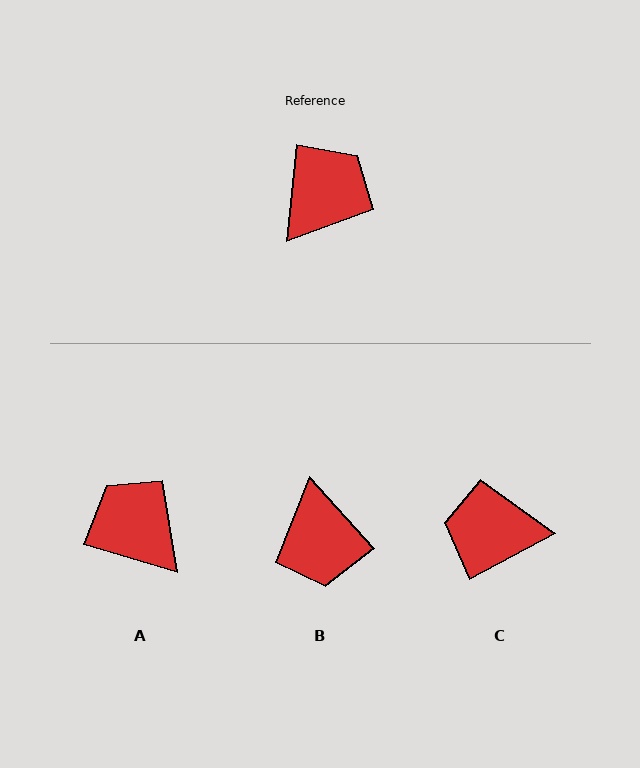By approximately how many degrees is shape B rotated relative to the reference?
Approximately 132 degrees clockwise.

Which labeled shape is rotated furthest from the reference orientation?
B, about 132 degrees away.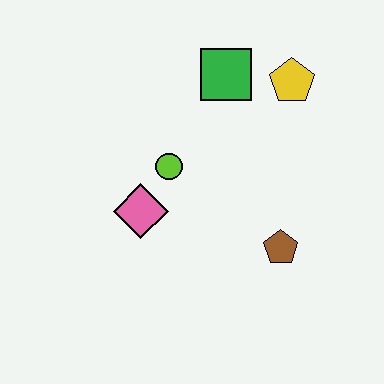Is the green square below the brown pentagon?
No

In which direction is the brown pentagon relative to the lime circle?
The brown pentagon is to the right of the lime circle.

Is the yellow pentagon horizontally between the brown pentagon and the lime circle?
No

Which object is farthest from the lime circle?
The yellow pentagon is farthest from the lime circle.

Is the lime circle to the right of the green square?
No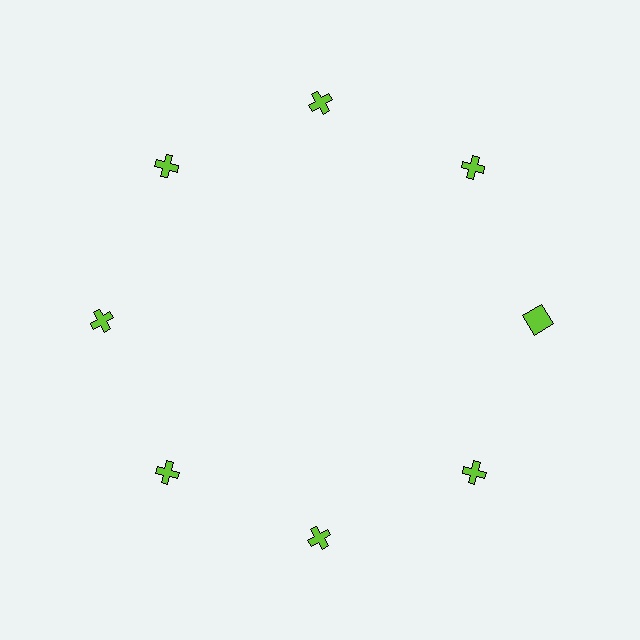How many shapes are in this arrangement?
There are 8 shapes arranged in a ring pattern.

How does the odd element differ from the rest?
It has a different shape: square instead of cross.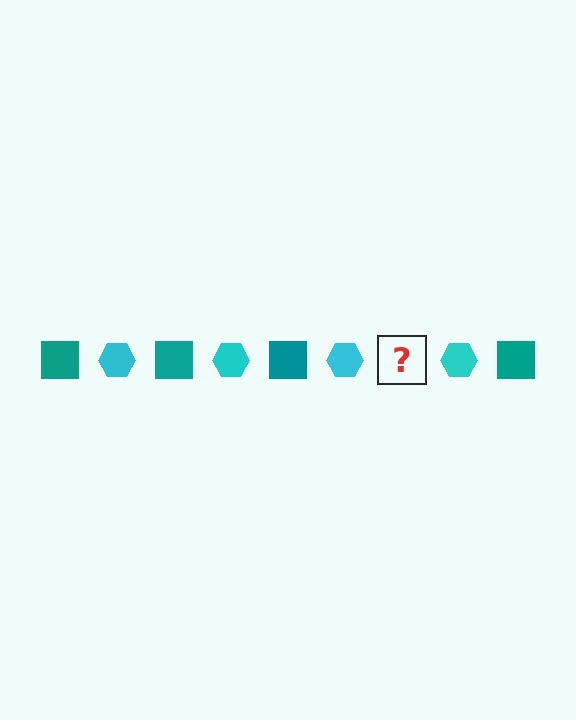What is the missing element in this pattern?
The missing element is a teal square.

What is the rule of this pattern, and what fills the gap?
The rule is that the pattern alternates between teal square and cyan hexagon. The gap should be filled with a teal square.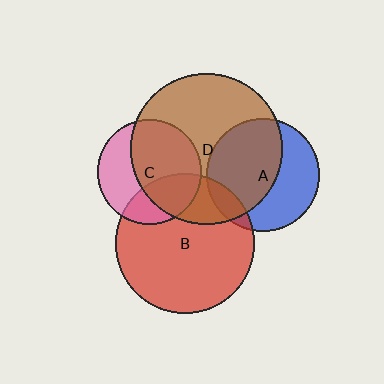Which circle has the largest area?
Circle D (brown).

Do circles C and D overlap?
Yes.